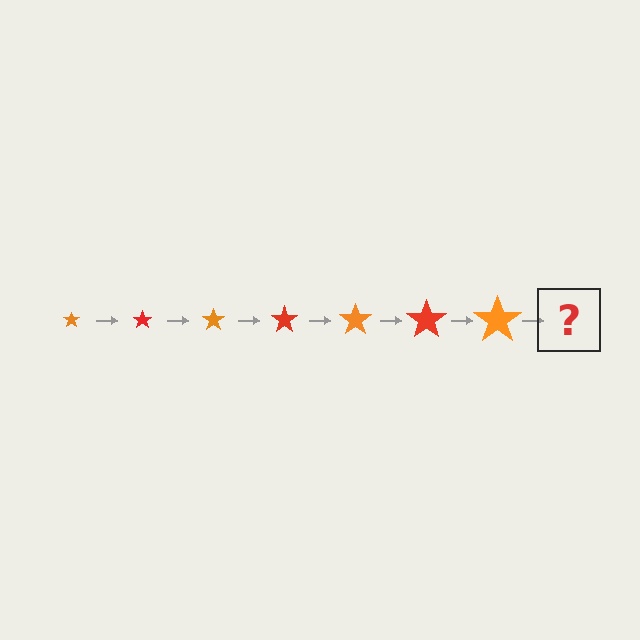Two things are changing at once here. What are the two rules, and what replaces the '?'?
The two rules are that the star grows larger each step and the color cycles through orange and red. The '?' should be a red star, larger than the previous one.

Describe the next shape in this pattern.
It should be a red star, larger than the previous one.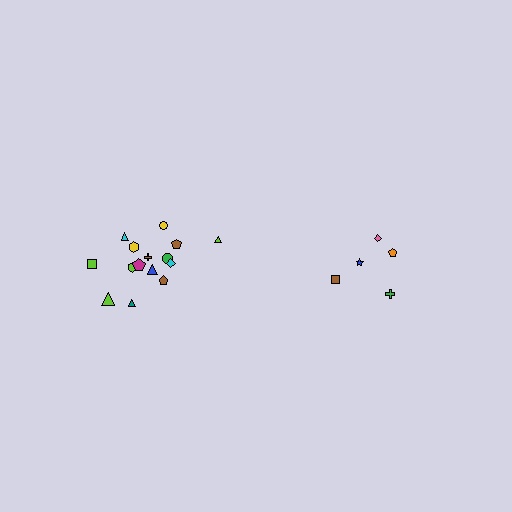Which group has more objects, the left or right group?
The left group.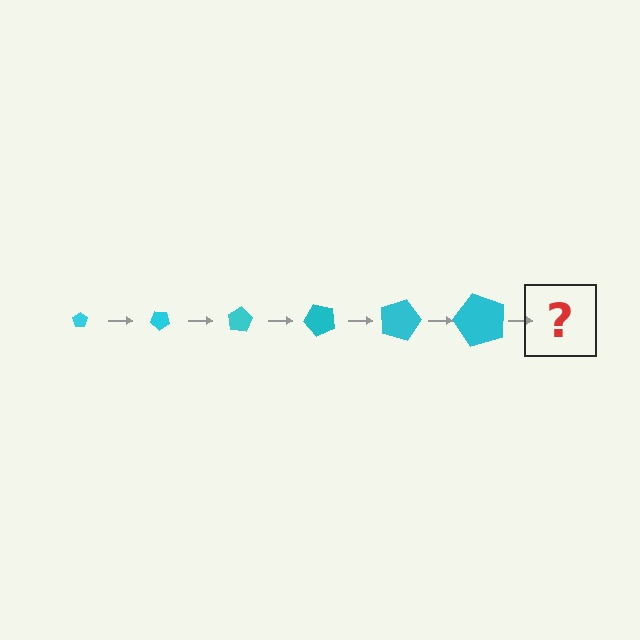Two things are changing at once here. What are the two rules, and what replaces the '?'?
The two rules are that the pentagon grows larger each step and it rotates 40 degrees each step. The '?' should be a pentagon, larger than the previous one and rotated 240 degrees from the start.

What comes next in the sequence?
The next element should be a pentagon, larger than the previous one and rotated 240 degrees from the start.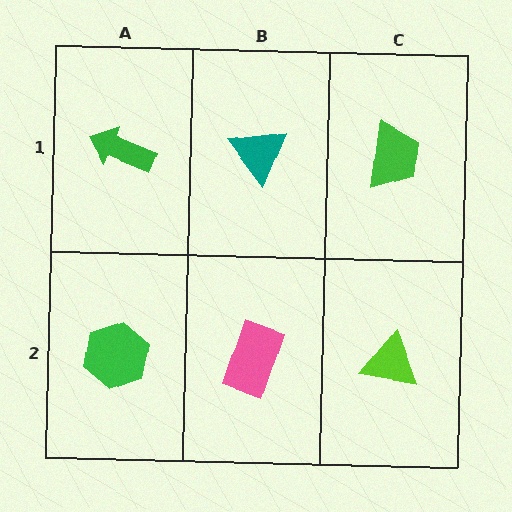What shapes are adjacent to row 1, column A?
A green hexagon (row 2, column A), a teal triangle (row 1, column B).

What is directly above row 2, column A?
A green arrow.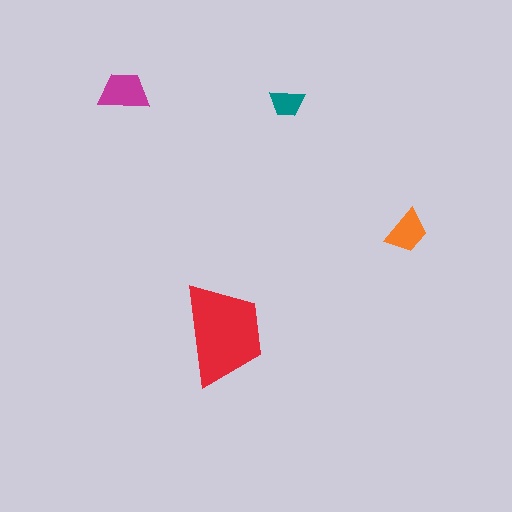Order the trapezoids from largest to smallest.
the red one, the magenta one, the orange one, the teal one.